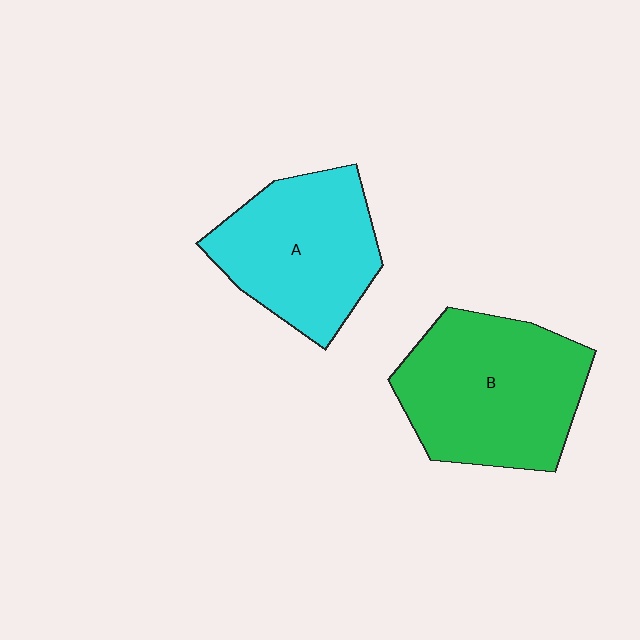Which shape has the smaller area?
Shape A (cyan).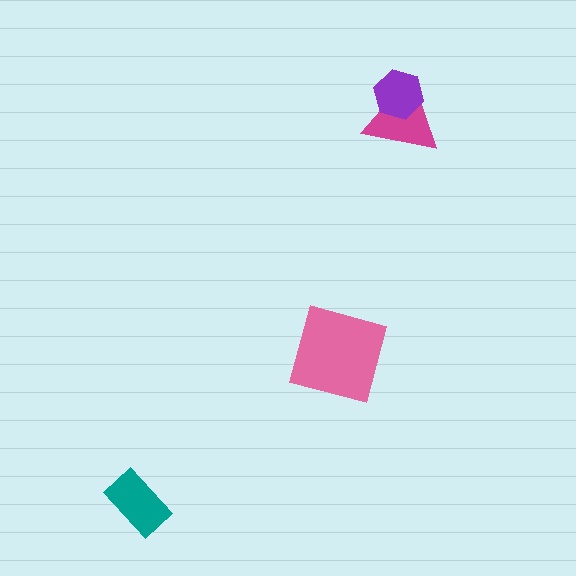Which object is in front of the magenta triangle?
The purple hexagon is in front of the magenta triangle.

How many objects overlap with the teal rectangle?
0 objects overlap with the teal rectangle.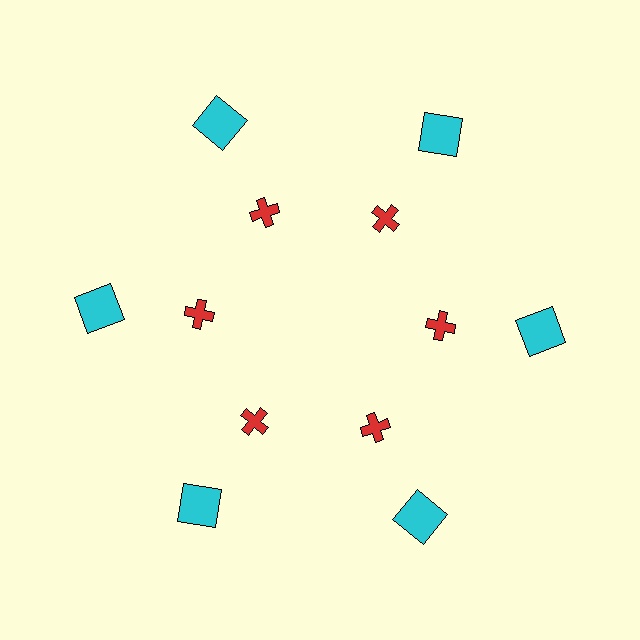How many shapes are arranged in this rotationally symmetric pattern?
There are 12 shapes, arranged in 6 groups of 2.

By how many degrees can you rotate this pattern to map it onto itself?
The pattern maps onto itself every 60 degrees of rotation.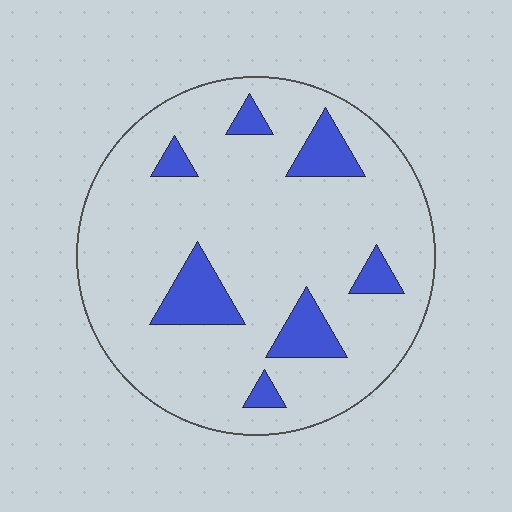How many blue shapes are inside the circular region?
7.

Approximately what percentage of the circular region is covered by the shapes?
Approximately 15%.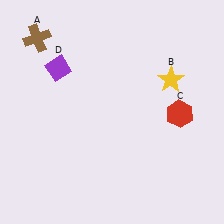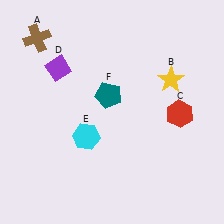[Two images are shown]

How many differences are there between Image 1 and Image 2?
There are 2 differences between the two images.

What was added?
A cyan hexagon (E), a teal pentagon (F) were added in Image 2.